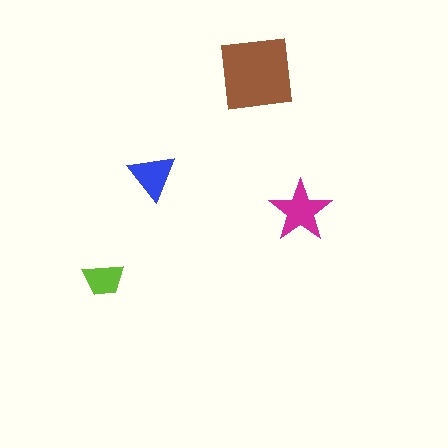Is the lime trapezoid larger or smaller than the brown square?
Smaller.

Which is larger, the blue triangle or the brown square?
The brown square.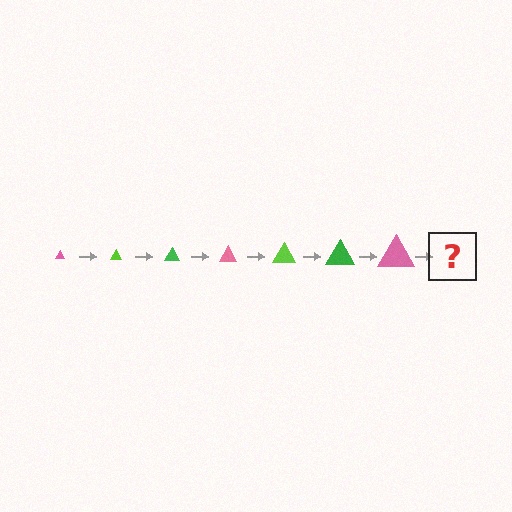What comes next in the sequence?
The next element should be a lime triangle, larger than the previous one.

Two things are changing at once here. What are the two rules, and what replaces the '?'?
The two rules are that the triangle grows larger each step and the color cycles through pink, lime, and green. The '?' should be a lime triangle, larger than the previous one.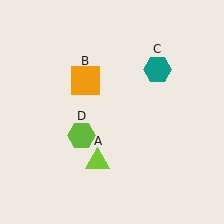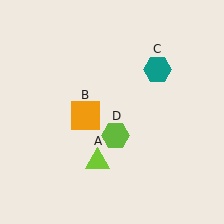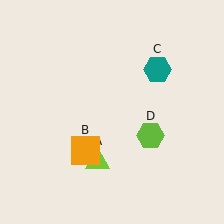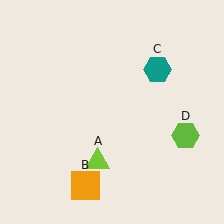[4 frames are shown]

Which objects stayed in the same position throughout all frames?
Lime triangle (object A) and teal hexagon (object C) remained stationary.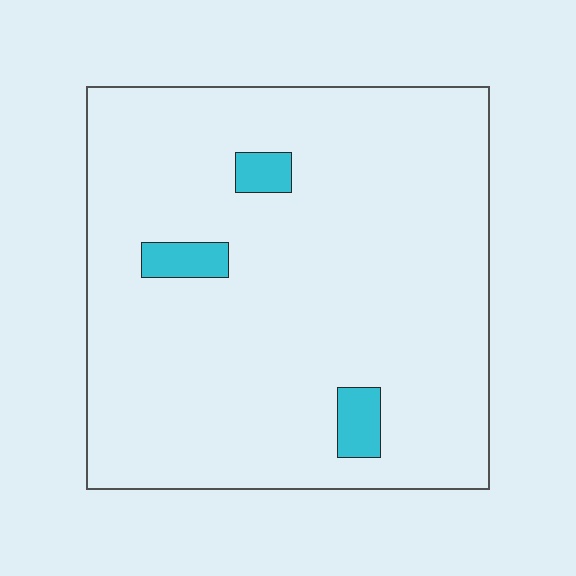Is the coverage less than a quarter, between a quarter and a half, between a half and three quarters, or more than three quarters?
Less than a quarter.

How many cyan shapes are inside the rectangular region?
3.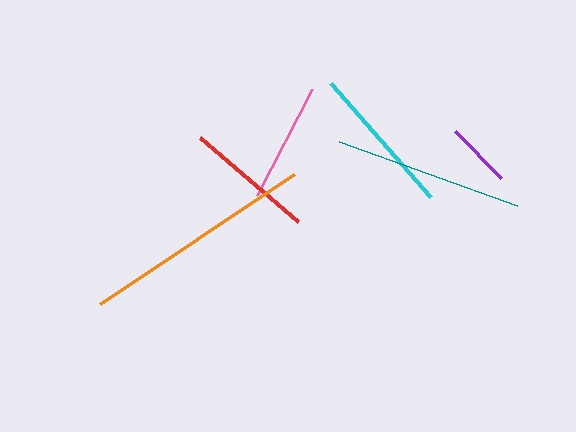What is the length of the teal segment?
The teal segment is approximately 189 pixels long.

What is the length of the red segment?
The red segment is approximately 129 pixels long.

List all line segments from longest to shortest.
From longest to shortest: orange, teal, cyan, red, pink, purple.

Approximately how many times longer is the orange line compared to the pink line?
The orange line is approximately 2.0 times the length of the pink line.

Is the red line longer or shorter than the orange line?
The orange line is longer than the red line.